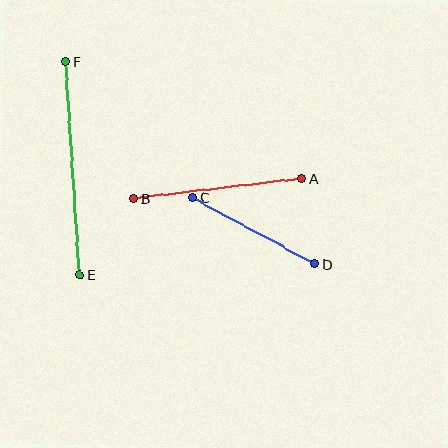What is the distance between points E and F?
The distance is approximately 213 pixels.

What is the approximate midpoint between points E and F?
The midpoint is at approximately (73, 168) pixels.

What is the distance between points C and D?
The distance is approximately 139 pixels.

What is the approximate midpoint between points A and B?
The midpoint is at approximately (218, 189) pixels.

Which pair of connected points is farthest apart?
Points E and F are farthest apart.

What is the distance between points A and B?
The distance is approximately 170 pixels.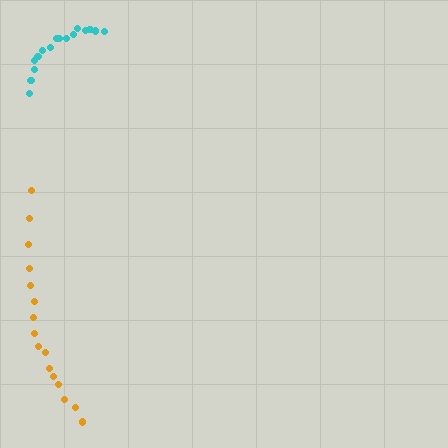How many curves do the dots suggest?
There are 2 distinct paths.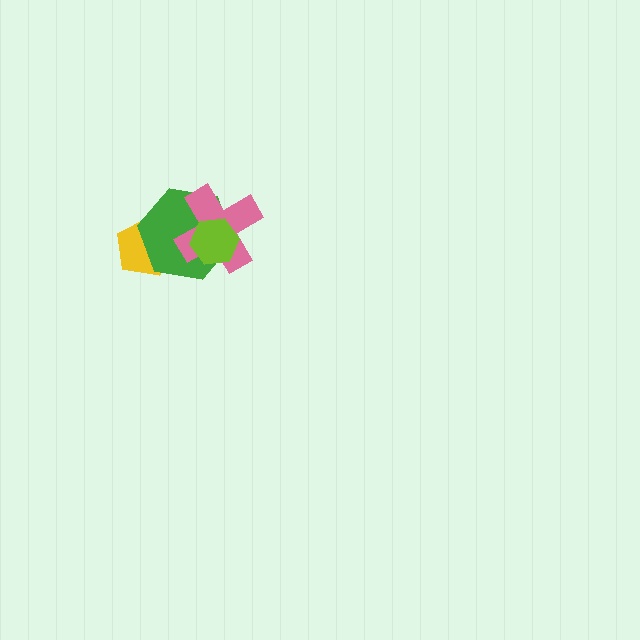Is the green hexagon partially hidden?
Yes, it is partially covered by another shape.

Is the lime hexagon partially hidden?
No, no other shape covers it.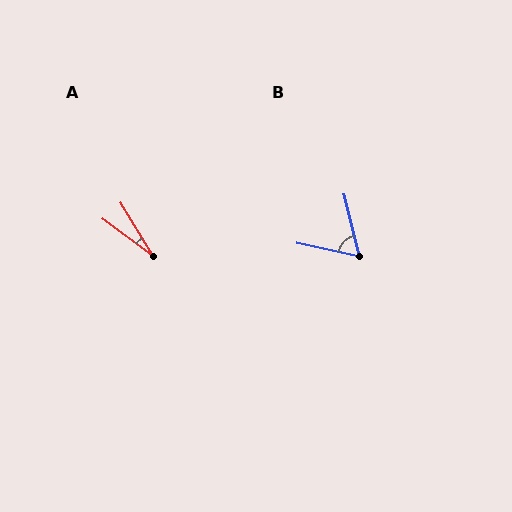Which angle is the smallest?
A, at approximately 22 degrees.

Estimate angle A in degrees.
Approximately 22 degrees.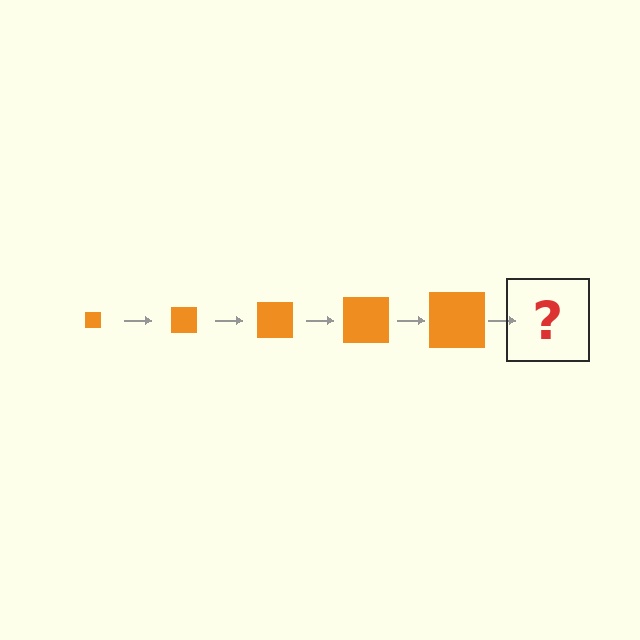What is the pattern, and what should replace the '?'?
The pattern is that the square gets progressively larger each step. The '?' should be an orange square, larger than the previous one.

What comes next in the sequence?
The next element should be an orange square, larger than the previous one.